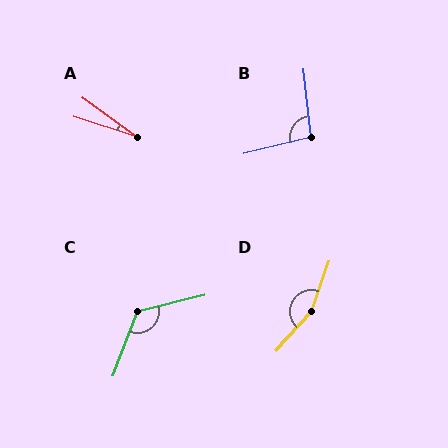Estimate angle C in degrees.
Approximately 124 degrees.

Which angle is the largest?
D, at approximately 157 degrees.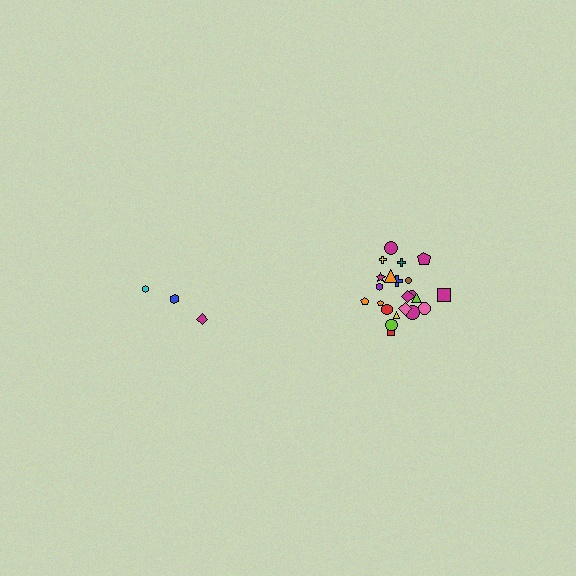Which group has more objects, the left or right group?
The right group.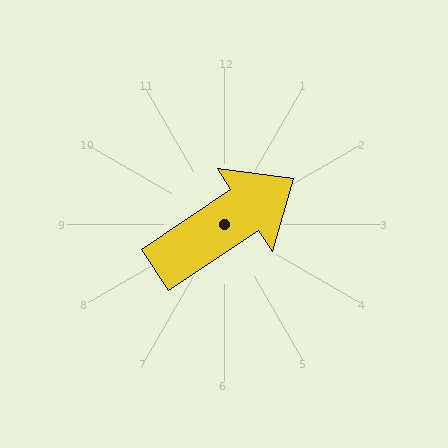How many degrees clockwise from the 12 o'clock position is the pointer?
Approximately 56 degrees.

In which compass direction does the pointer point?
Northeast.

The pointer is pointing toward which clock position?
Roughly 2 o'clock.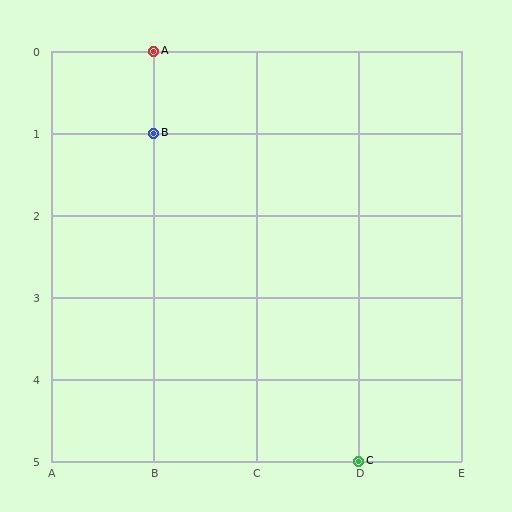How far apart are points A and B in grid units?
Points A and B are 1 row apart.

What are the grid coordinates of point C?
Point C is at grid coordinates (D, 5).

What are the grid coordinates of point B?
Point B is at grid coordinates (B, 1).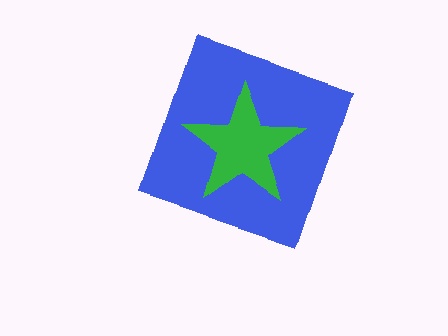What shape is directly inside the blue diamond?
The green star.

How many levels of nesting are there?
2.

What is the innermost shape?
The green star.